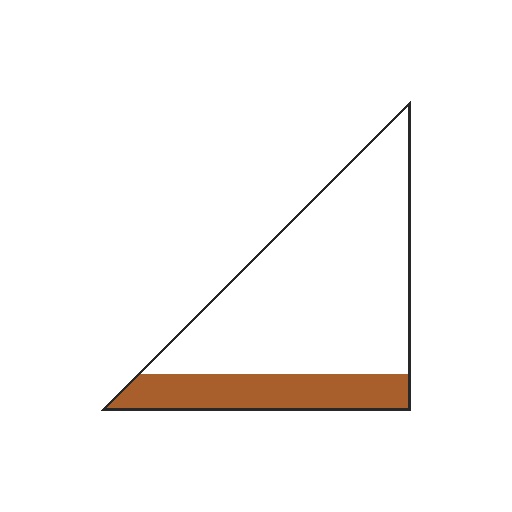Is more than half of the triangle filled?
No.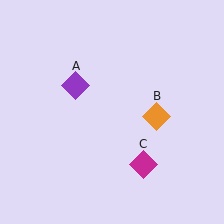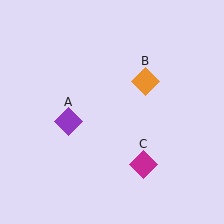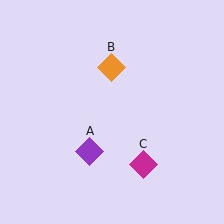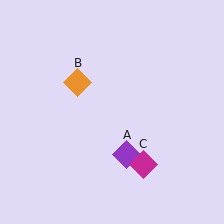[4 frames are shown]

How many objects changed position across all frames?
2 objects changed position: purple diamond (object A), orange diamond (object B).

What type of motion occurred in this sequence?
The purple diamond (object A), orange diamond (object B) rotated counterclockwise around the center of the scene.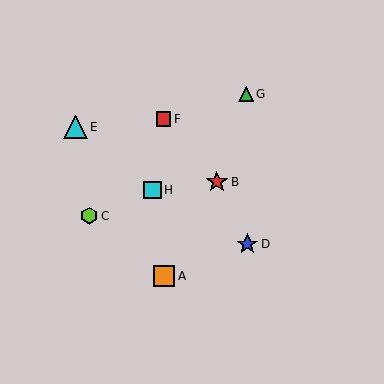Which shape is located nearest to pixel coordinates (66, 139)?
The cyan triangle (labeled E) at (76, 127) is nearest to that location.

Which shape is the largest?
The cyan triangle (labeled E) is the largest.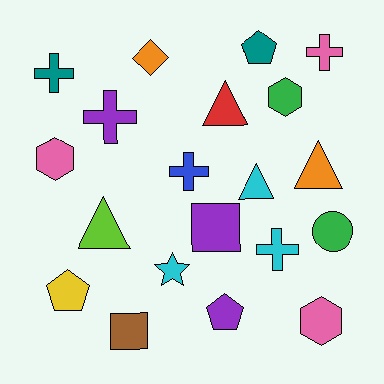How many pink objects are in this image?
There are 3 pink objects.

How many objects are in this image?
There are 20 objects.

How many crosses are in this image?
There are 5 crosses.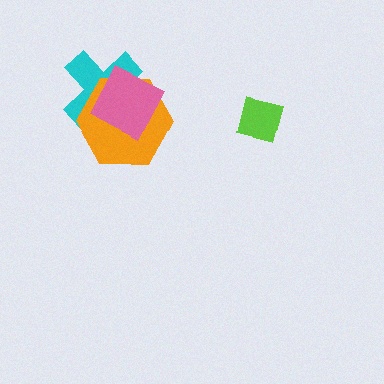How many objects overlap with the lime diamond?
0 objects overlap with the lime diamond.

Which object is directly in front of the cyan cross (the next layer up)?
The orange hexagon is directly in front of the cyan cross.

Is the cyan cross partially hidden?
Yes, it is partially covered by another shape.